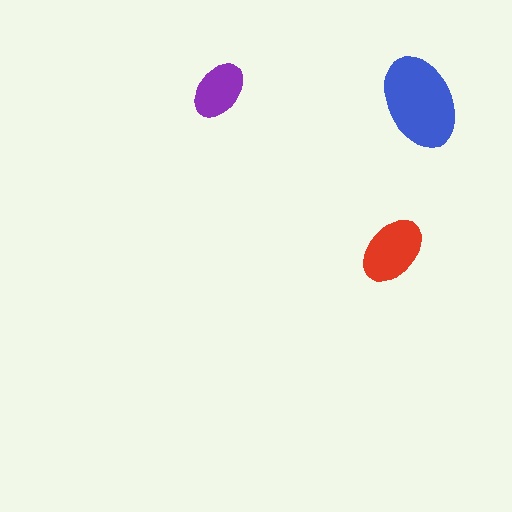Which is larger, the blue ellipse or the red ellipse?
The blue one.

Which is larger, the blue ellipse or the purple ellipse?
The blue one.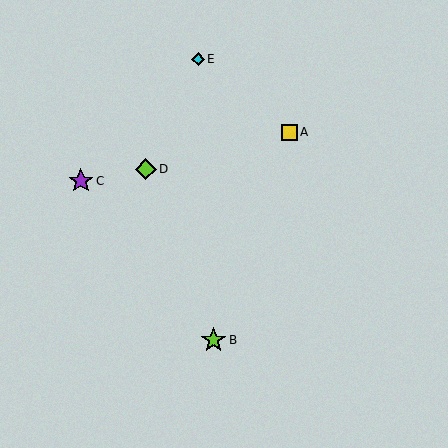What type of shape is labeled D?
Shape D is a lime diamond.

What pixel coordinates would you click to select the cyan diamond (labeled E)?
Click at (198, 59) to select the cyan diamond E.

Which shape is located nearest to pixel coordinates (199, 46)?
The cyan diamond (labeled E) at (198, 59) is nearest to that location.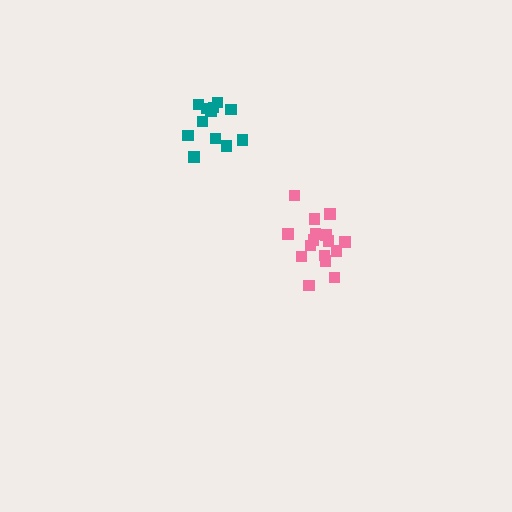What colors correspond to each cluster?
The clusters are colored: teal, pink.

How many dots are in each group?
Group 1: 12 dots, Group 2: 16 dots (28 total).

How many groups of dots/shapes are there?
There are 2 groups.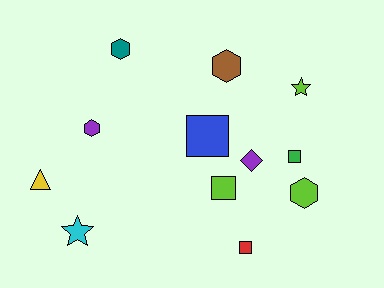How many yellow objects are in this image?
There is 1 yellow object.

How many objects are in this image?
There are 12 objects.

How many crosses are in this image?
There are no crosses.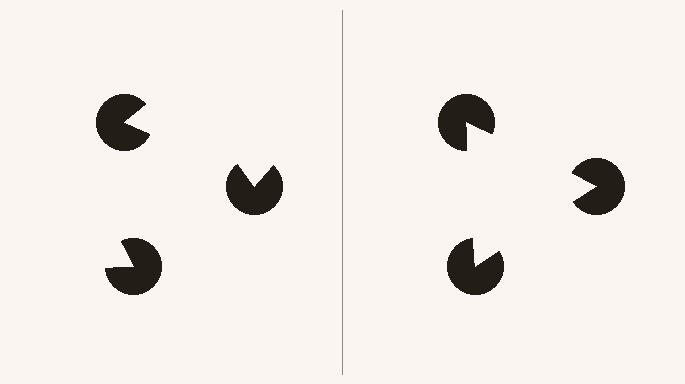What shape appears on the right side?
An illusory triangle.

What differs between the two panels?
The pac-man discs are positioned identically on both sides; only the wedge orientations differ. On the right they align to a triangle; on the left they are misaligned.